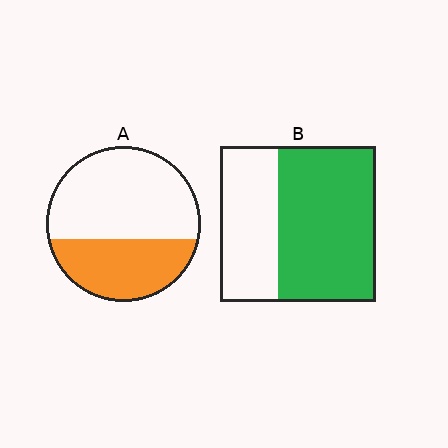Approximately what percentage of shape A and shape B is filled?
A is approximately 40% and B is approximately 65%.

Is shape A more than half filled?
No.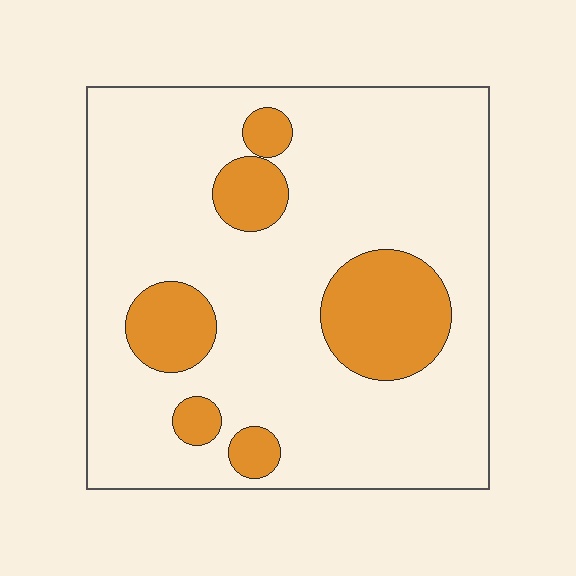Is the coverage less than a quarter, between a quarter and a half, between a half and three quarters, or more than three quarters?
Less than a quarter.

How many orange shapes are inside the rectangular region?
6.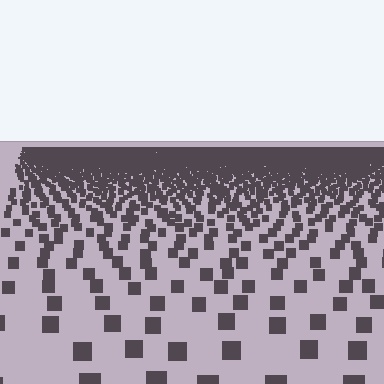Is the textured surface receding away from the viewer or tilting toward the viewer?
The surface is receding away from the viewer. Texture elements get smaller and denser toward the top.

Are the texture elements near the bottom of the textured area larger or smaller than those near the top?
Larger. Near the bottom, elements are closer to the viewer and appear at a bigger on-screen size.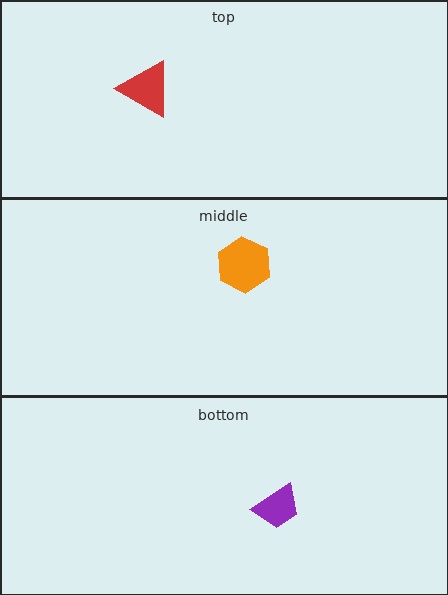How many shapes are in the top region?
1.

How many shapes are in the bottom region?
1.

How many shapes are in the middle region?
1.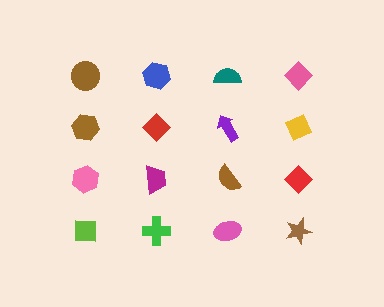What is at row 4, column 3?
A pink ellipse.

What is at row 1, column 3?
A teal semicircle.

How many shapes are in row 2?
4 shapes.